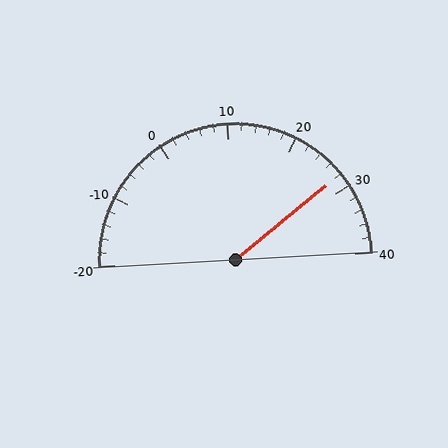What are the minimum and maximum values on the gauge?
The gauge ranges from -20 to 40.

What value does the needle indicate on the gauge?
The needle indicates approximately 28.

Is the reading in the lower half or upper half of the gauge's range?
The reading is in the upper half of the range (-20 to 40).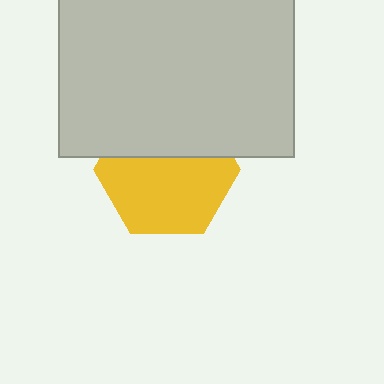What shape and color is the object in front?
The object in front is a light gray rectangle.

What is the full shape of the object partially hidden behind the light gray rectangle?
The partially hidden object is a yellow hexagon.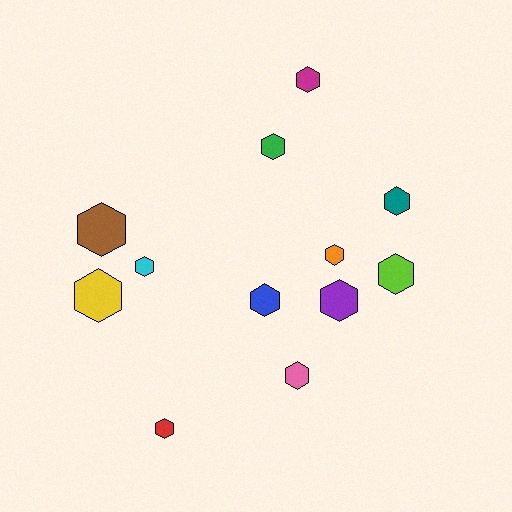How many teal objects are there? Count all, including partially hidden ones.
There is 1 teal object.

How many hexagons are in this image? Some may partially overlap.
There are 12 hexagons.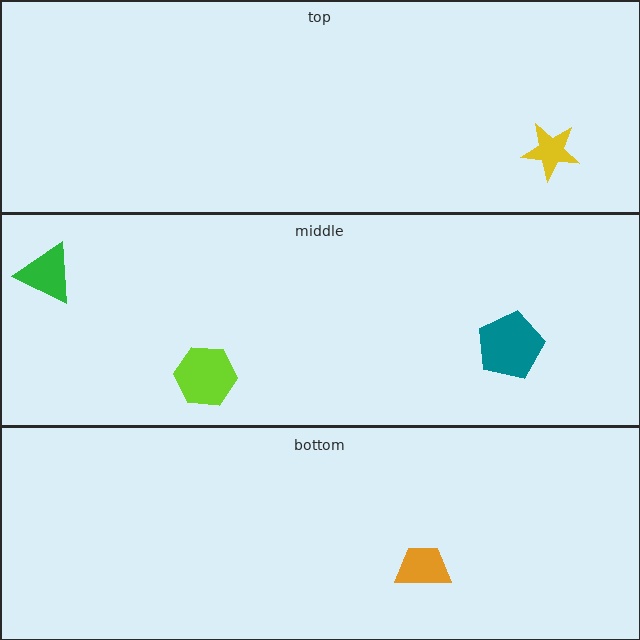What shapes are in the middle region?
The green triangle, the teal pentagon, the lime hexagon.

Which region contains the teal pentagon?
The middle region.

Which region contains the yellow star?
The top region.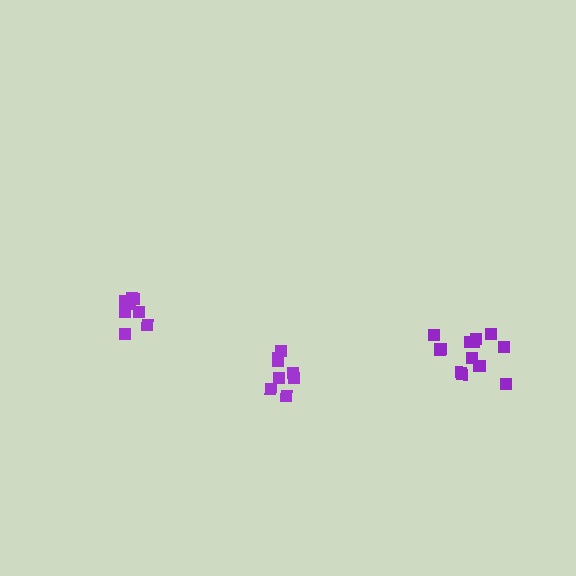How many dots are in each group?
Group 1: 13 dots, Group 2: 8 dots, Group 3: 8 dots (29 total).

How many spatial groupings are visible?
There are 3 spatial groupings.